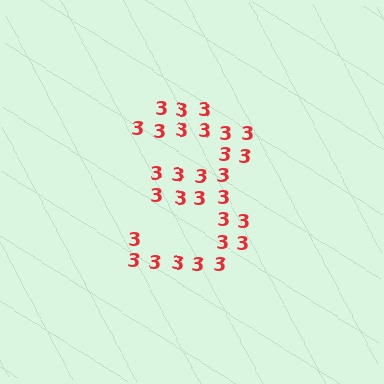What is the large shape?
The large shape is the digit 3.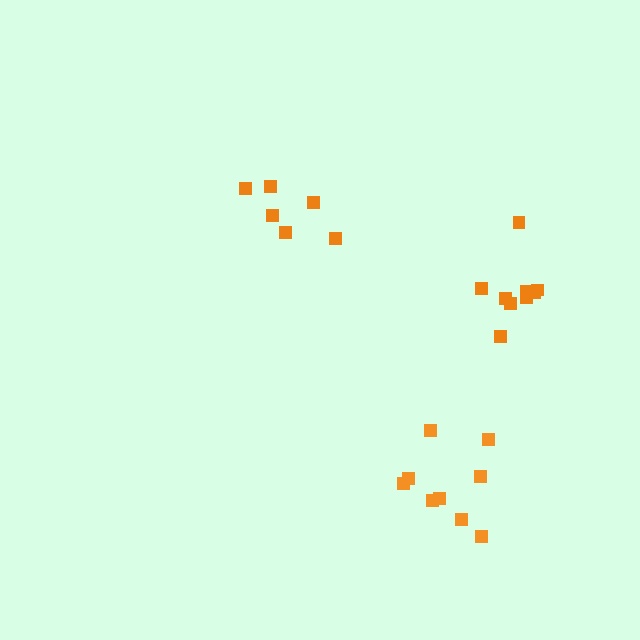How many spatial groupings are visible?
There are 3 spatial groupings.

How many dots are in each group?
Group 1: 9 dots, Group 2: 6 dots, Group 3: 9 dots (24 total).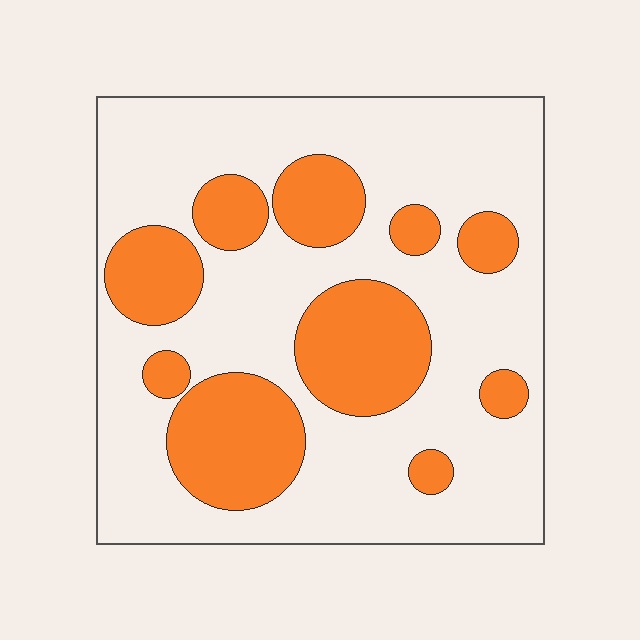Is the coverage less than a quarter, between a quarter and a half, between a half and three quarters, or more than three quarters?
Between a quarter and a half.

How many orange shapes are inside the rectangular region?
10.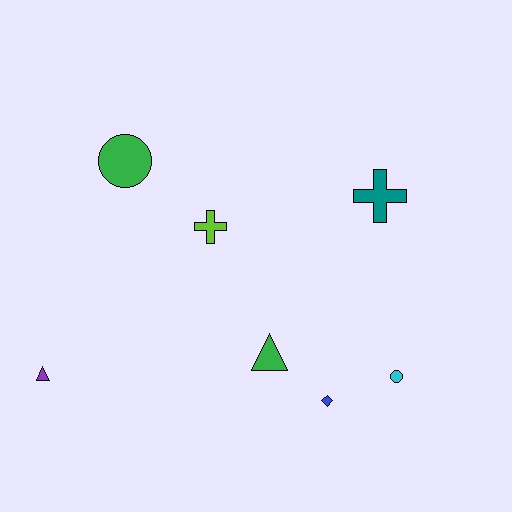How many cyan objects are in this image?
There is 1 cyan object.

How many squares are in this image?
There are no squares.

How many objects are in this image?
There are 7 objects.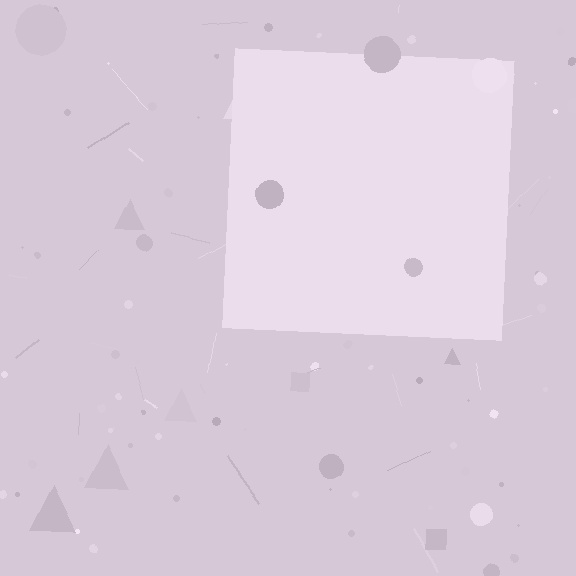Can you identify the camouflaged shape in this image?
The camouflaged shape is a square.